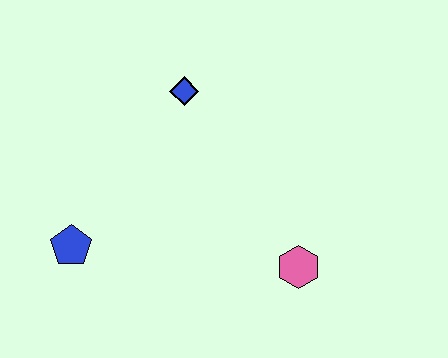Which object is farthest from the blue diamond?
The pink hexagon is farthest from the blue diamond.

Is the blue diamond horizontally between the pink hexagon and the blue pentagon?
Yes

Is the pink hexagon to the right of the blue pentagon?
Yes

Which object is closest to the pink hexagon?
The blue diamond is closest to the pink hexagon.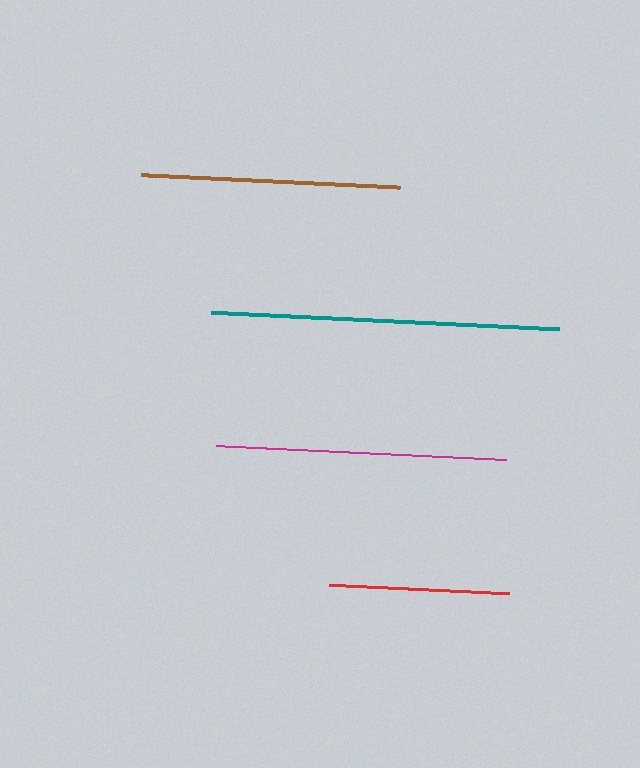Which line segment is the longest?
The teal line is the longest at approximately 348 pixels.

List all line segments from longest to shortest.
From longest to shortest: teal, magenta, brown, red.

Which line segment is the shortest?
The red line is the shortest at approximately 180 pixels.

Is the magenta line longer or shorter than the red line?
The magenta line is longer than the red line.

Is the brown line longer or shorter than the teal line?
The teal line is longer than the brown line.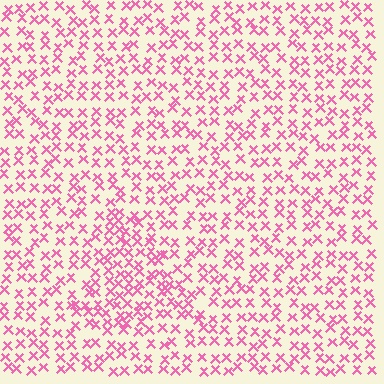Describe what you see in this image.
The image contains small pink elements arranged at two different densities. A triangle-shaped region is visible where the elements are more densely packed than the surrounding area.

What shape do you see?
I see a triangle.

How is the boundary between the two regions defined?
The boundary is defined by a change in element density (approximately 1.6x ratio). All elements are the same color, size, and shape.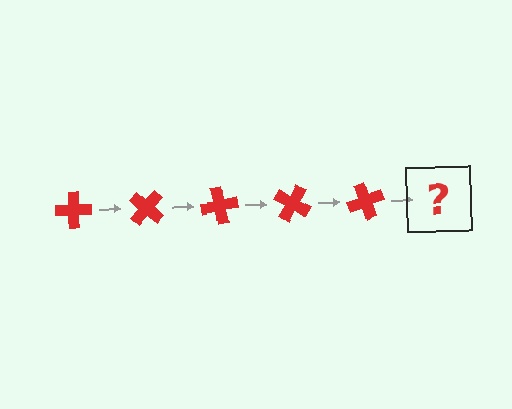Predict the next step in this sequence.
The next step is a red cross rotated 200 degrees.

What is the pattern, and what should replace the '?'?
The pattern is that the cross rotates 40 degrees each step. The '?' should be a red cross rotated 200 degrees.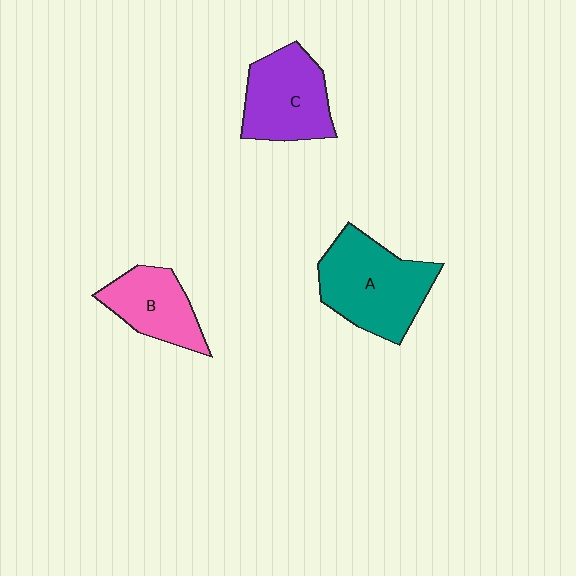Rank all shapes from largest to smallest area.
From largest to smallest: A (teal), C (purple), B (pink).